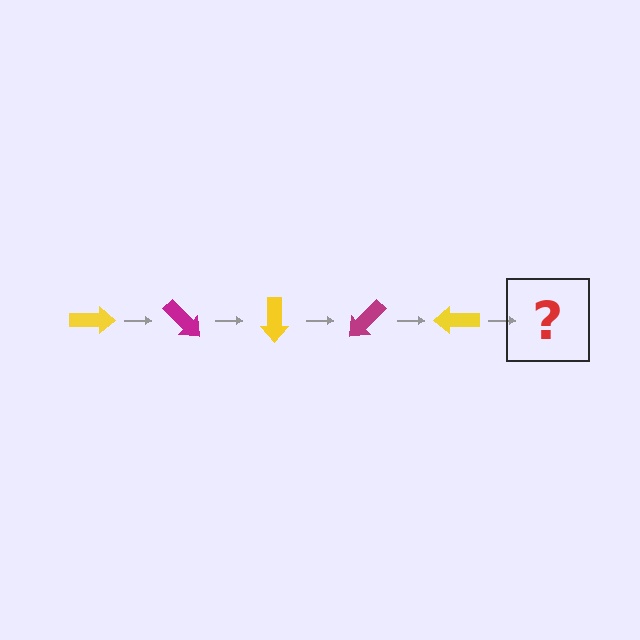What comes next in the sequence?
The next element should be a magenta arrow, rotated 225 degrees from the start.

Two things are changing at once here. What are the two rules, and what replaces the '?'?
The two rules are that it rotates 45 degrees each step and the color cycles through yellow and magenta. The '?' should be a magenta arrow, rotated 225 degrees from the start.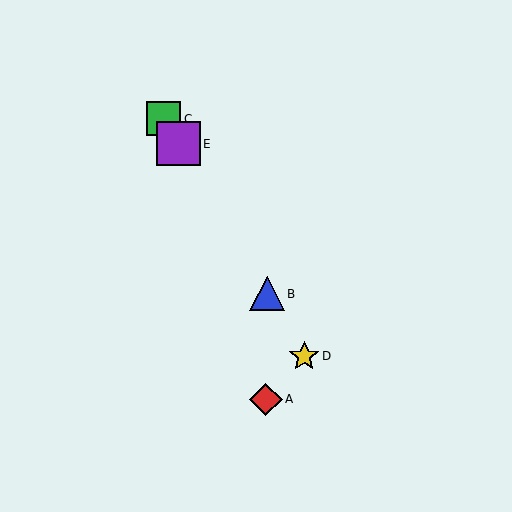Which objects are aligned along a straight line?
Objects B, C, D, E are aligned along a straight line.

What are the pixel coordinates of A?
Object A is at (266, 399).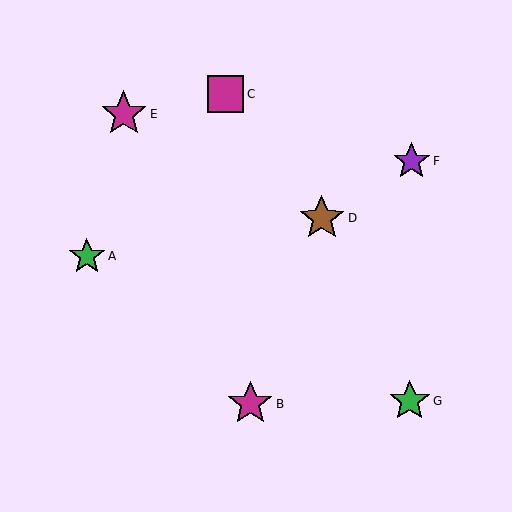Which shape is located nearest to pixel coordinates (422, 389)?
The green star (labeled G) at (410, 401) is nearest to that location.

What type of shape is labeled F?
Shape F is a purple star.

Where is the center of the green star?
The center of the green star is at (87, 256).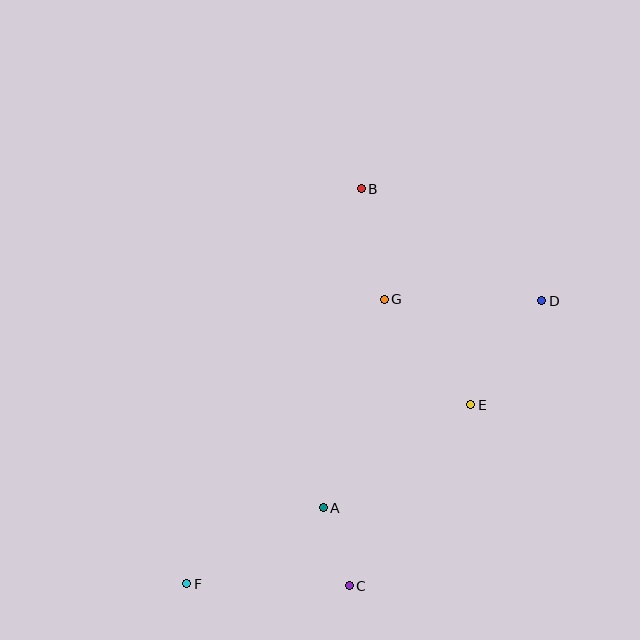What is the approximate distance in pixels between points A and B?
The distance between A and B is approximately 321 pixels.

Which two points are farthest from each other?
Points D and F are farthest from each other.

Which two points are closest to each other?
Points A and C are closest to each other.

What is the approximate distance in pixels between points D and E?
The distance between D and E is approximately 126 pixels.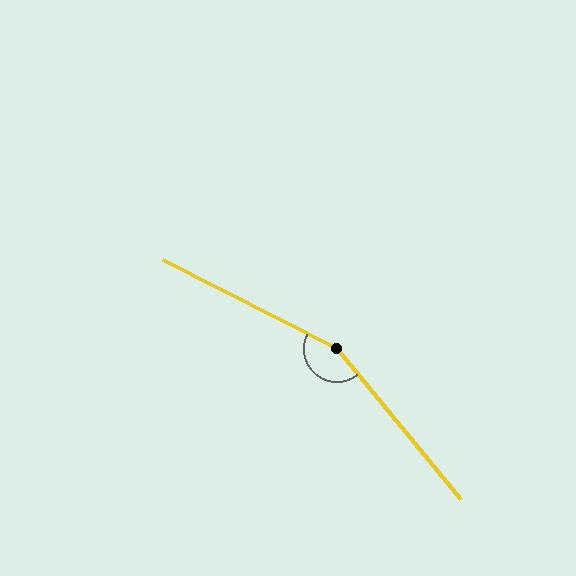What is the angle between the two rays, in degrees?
Approximately 156 degrees.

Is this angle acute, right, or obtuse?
It is obtuse.